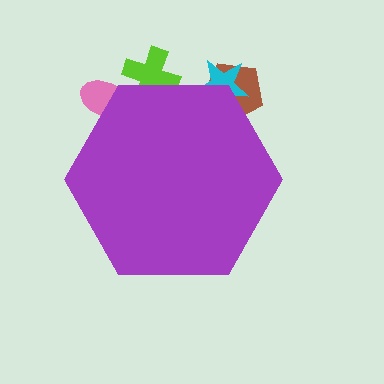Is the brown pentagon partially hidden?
Yes, the brown pentagon is partially hidden behind the purple hexagon.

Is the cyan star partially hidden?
Yes, the cyan star is partially hidden behind the purple hexagon.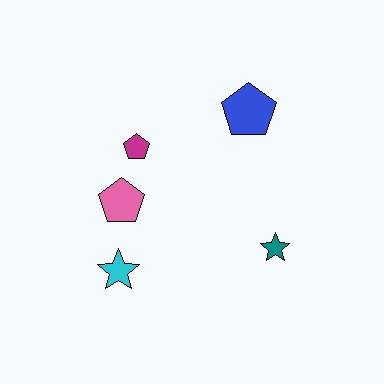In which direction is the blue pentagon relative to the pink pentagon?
The blue pentagon is to the right of the pink pentagon.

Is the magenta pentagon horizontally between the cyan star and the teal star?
Yes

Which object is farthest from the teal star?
The magenta pentagon is farthest from the teal star.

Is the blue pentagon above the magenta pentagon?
Yes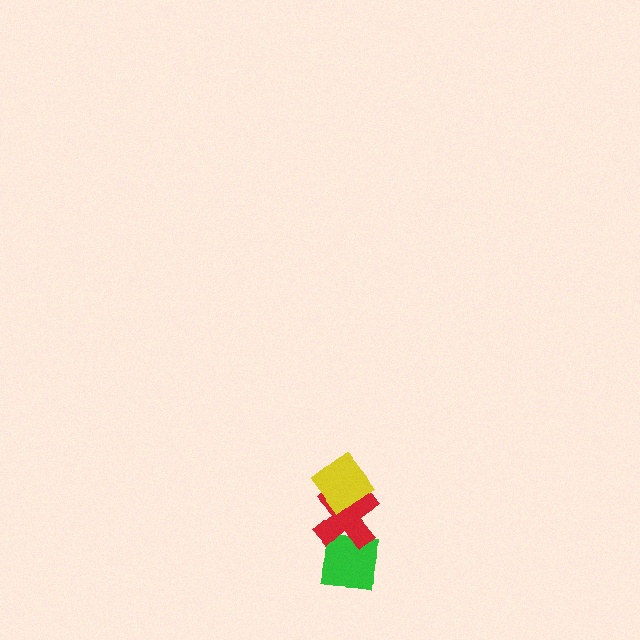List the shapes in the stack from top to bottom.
From top to bottom: the yellow diamond, the red cross, the green square.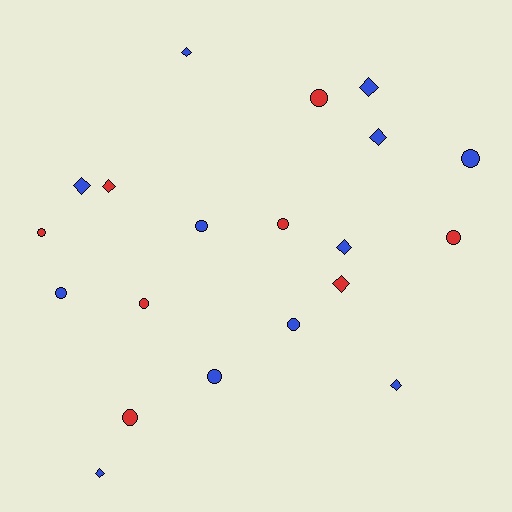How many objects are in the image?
There are 20 objects.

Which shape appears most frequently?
Circle, with 11 objects.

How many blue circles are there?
There are 5 blue circles.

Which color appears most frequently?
Blue, with 12 objects.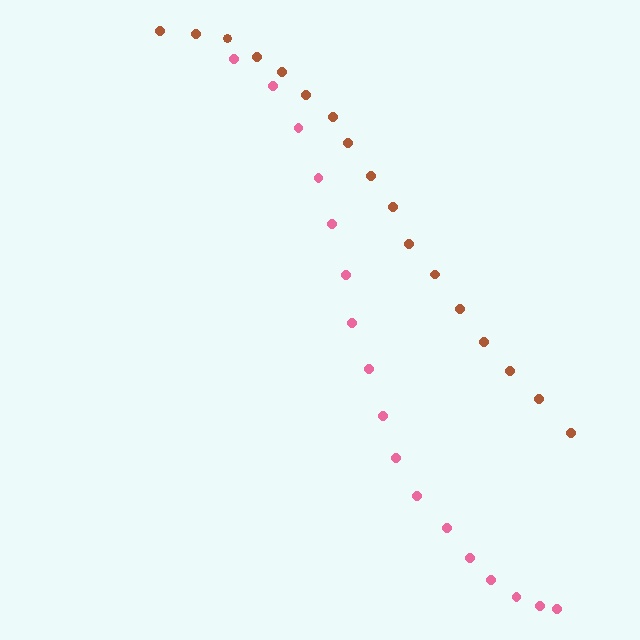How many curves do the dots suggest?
There are 2 distinct paths.